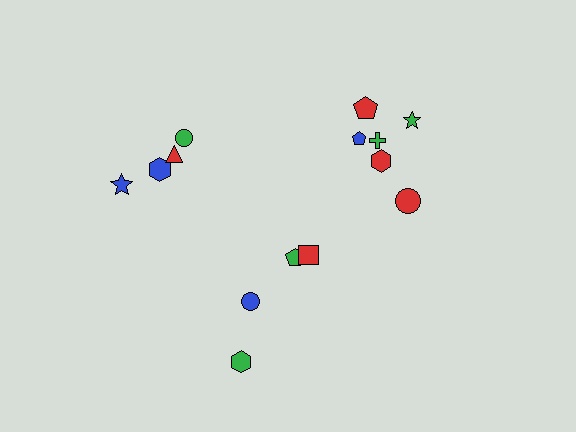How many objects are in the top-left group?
There are 4 objects.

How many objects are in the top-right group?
There are 6 objects.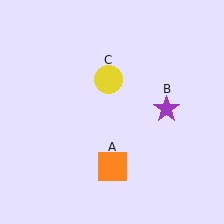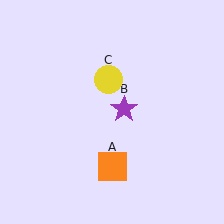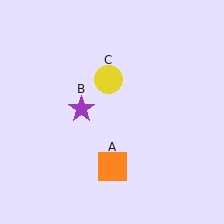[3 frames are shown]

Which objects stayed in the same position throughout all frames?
Orange square (object A) and yellow circle (object C) remained stationary.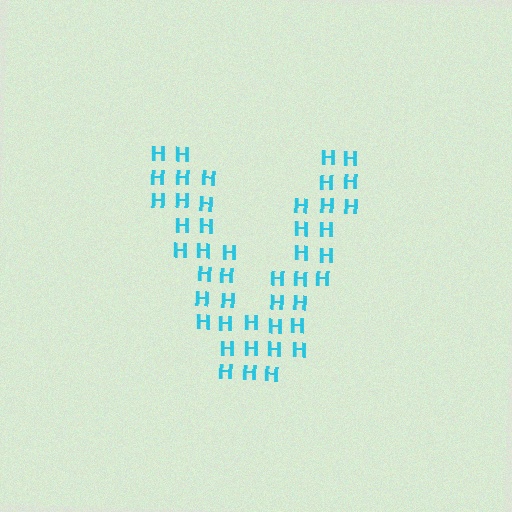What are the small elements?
The small elements are letter H's.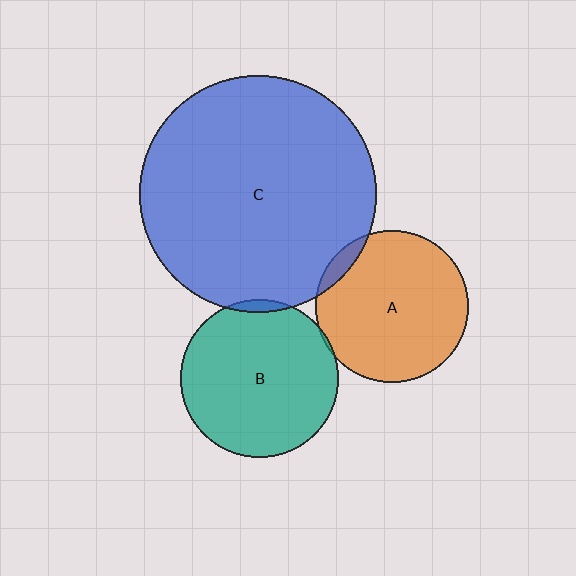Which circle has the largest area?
Circle C (blue).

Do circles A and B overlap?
Yes.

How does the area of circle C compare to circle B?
Approximately 2.3 times.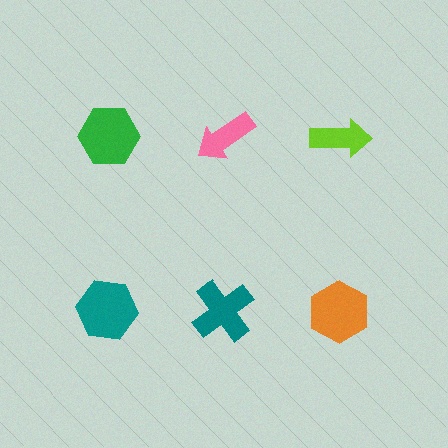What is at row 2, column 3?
An orange hexagon.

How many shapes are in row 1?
3 shapes.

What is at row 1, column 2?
A pink arrow.